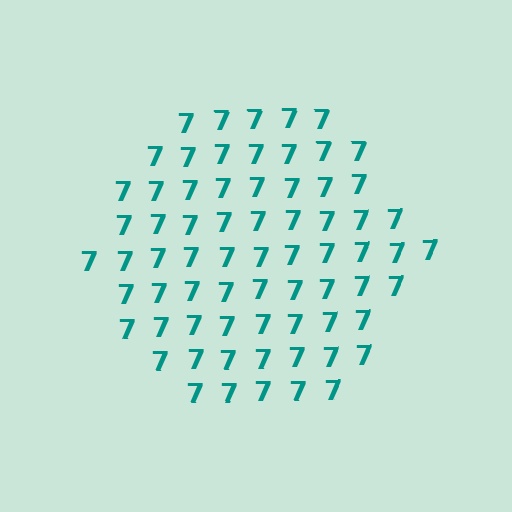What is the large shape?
The large shape is a hexagon.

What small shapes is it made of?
It is made of small digit 7's.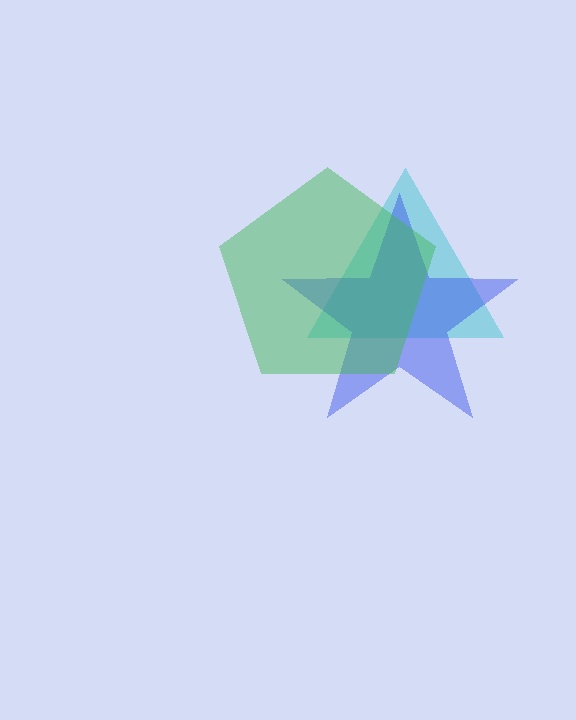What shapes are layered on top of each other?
The layered shapes are: a cyan triangle, a blue star, a green pentagon.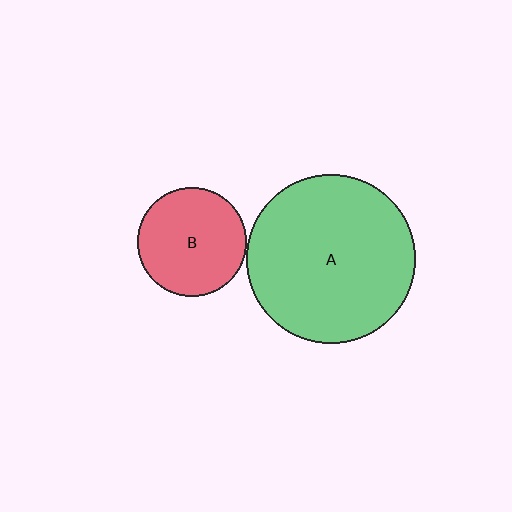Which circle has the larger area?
Circle A (green).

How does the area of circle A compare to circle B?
Approximately 2.4 times.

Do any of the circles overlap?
No, none of the circles overlap.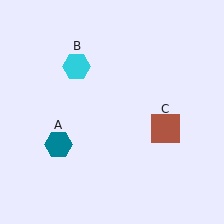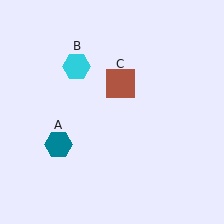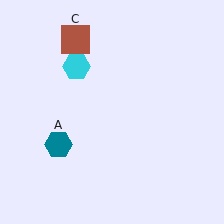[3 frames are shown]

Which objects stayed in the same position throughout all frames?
Teal hexagon (object A) and cyan hexagon (object B) remained stationary.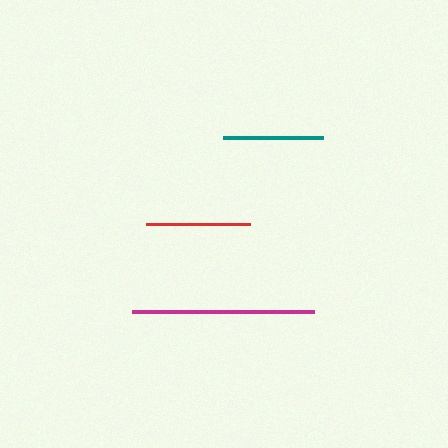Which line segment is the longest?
The magenta line is the longest at approximately 183 pixels.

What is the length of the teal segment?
The teal segment is approximately 100 pixels long.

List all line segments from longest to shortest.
From longest to shortest: magenta, red, teal.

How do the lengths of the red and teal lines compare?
The red and teal lines are approximately the same length.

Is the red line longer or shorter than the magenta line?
The magenta line is longer than the red line.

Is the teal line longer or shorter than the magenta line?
The magenta line is longer than the teal line.